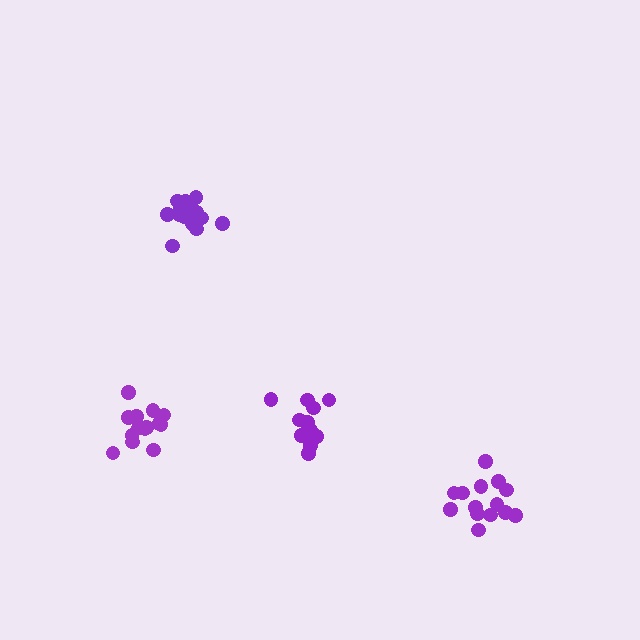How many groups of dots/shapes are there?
There are 4 groups.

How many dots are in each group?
Group 1: 16 dots, Group 2: 14 dots, Group 3: 15 dots, Group 4: 13 dots (58 total).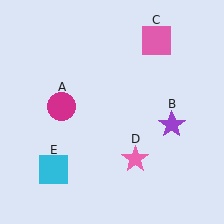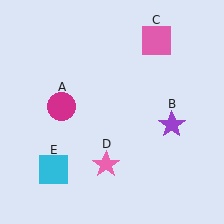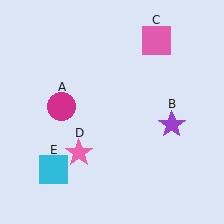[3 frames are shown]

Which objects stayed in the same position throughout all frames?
Magenta circle (object A) and purple star (object B) and pink square (object C) and cyan square (object E) remained stationary.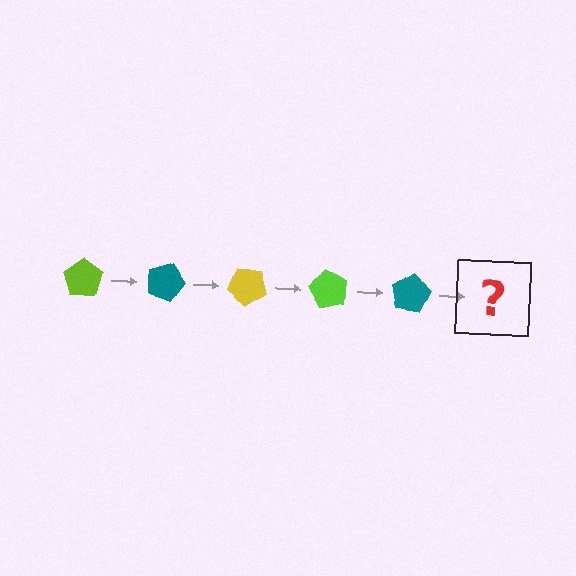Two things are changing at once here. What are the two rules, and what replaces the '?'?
The two rules are that it rotates 20 degrees each step and the color cycles through lime, teal, and yellow. The '?' should be a yellow pentagon, rotated 100 degrees from the start.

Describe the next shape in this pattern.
It should be a yellow pentagon, rotated 100 degrees from the start.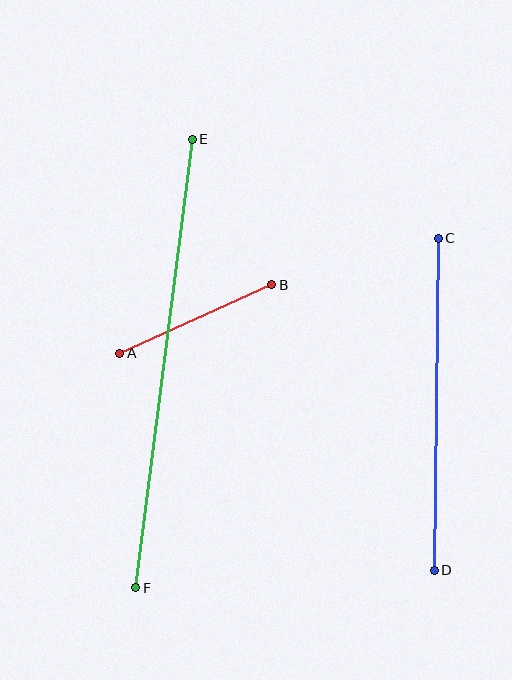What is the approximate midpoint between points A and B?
The midpoint is at approximately (196, 319) pixels.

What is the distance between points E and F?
The distance is approximately 452 pixels.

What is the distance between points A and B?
The distance is approximately 167 pixels.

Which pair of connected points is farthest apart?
Points E and F are farthest apart.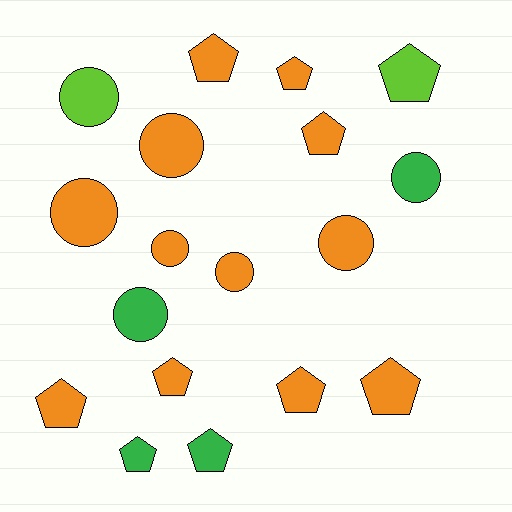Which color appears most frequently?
Orange, with 12 objects.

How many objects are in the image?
There are 18 objects.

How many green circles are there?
There are 2 green circles.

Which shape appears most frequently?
Pentagon, with 10 objects.